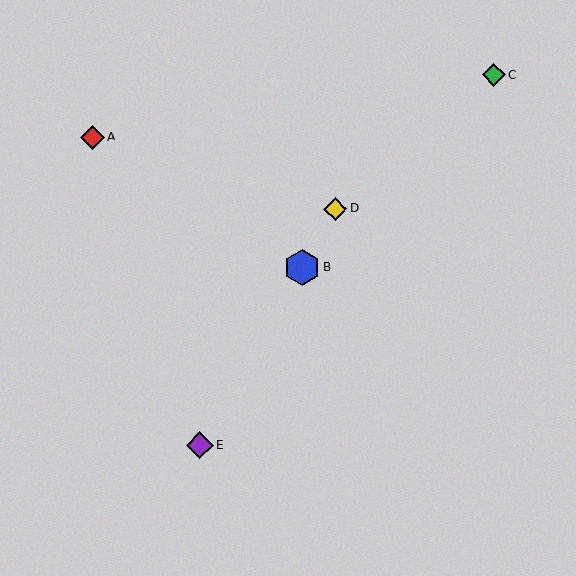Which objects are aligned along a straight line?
Objects B, D, E are aligned along a straight line.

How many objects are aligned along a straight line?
3 objects (B, D, E) are aligned along a straight line.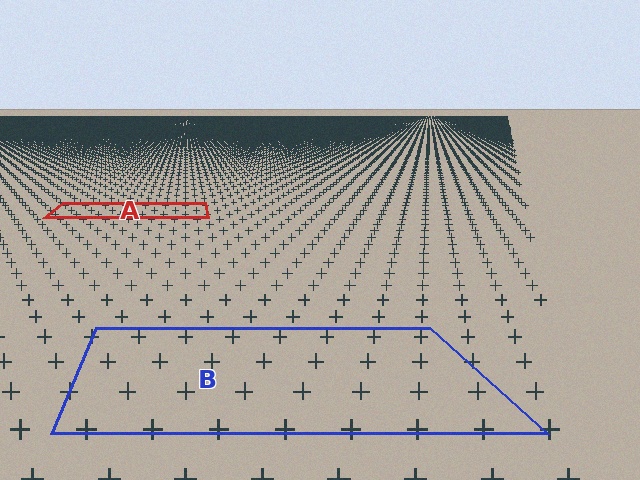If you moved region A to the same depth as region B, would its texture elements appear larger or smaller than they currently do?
They would appear larger. At a closer depth, the same texture elements are projected at a bigger on-screen size.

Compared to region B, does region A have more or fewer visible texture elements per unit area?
Region A has more texture elements per unit area — they are packed more densely because it is farther away.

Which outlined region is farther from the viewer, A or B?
Region A is farther from the viewer — the texture elements inside it appear smaller and more densely packed.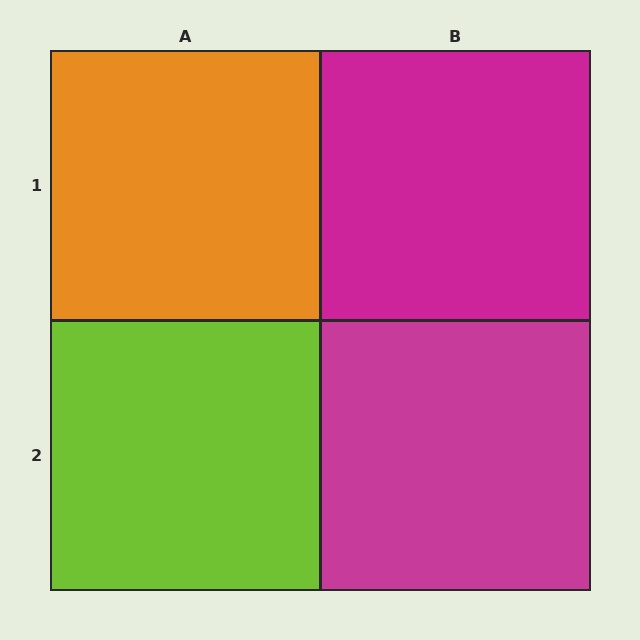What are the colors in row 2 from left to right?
Lime, magenta.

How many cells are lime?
1 cell is lime.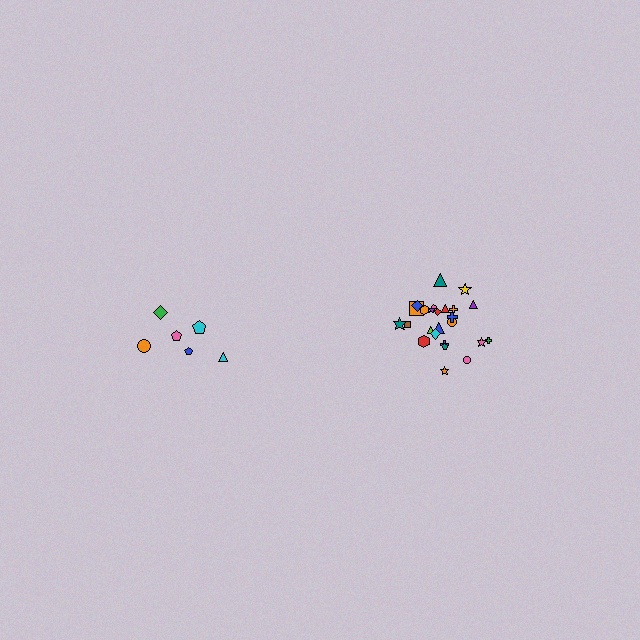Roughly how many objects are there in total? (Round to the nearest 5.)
Roughly 30 objects in total.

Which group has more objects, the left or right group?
The right group.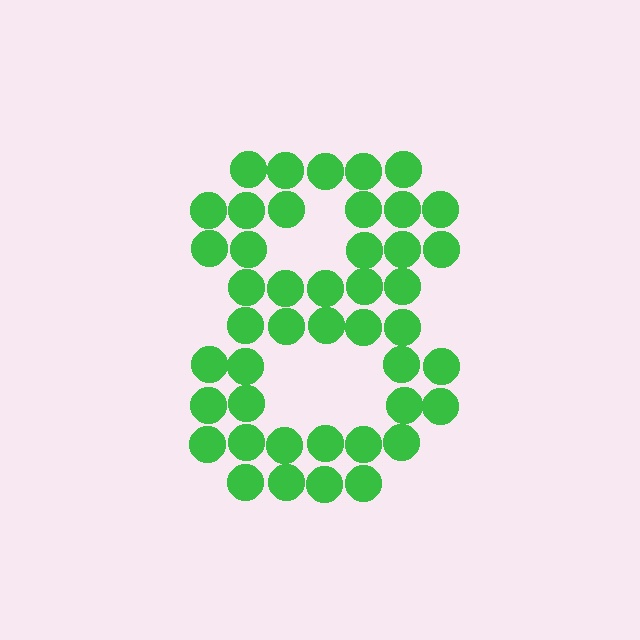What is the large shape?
The large shape is the digit 8.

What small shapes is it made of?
It is made of small circles.